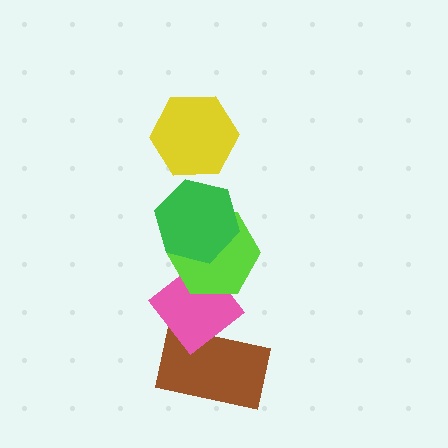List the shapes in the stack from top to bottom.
From top to bottom: the yellow hexagon, the green hexagon, the lime hexagon, the pink diamond, the brown rectangle.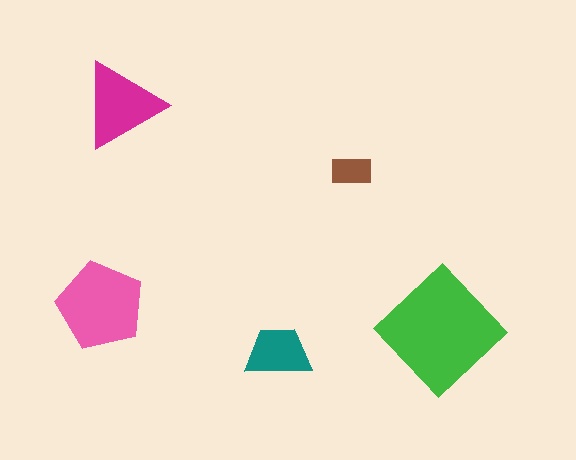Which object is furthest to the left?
The pink pentagon is leftmost.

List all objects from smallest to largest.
The brown rectangle, the teal trapezoid, the magenta triangle, the pink pentagon, the green diamond.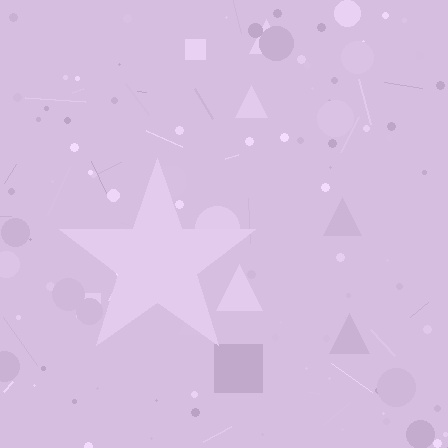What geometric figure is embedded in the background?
A star is embedded in the background.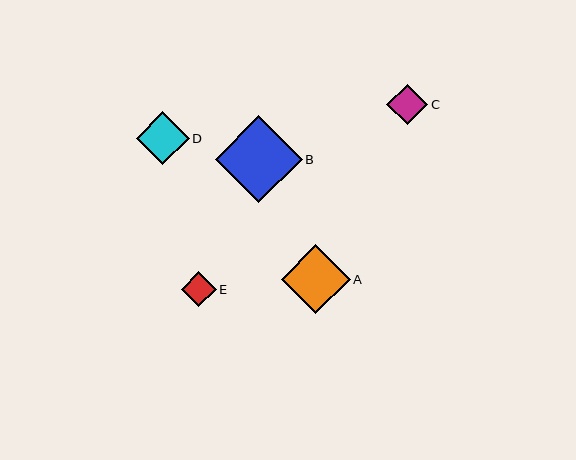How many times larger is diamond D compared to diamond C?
Diamond D is approximately 1.3 times the size of diamond C.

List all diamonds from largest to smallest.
From largest to smallest: B, A, D, C, E.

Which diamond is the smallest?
Diamond E is the smallest with a size of approximately 35 pixels.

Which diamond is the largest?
Diamond B is the largest with a size of approximately 87 pixels.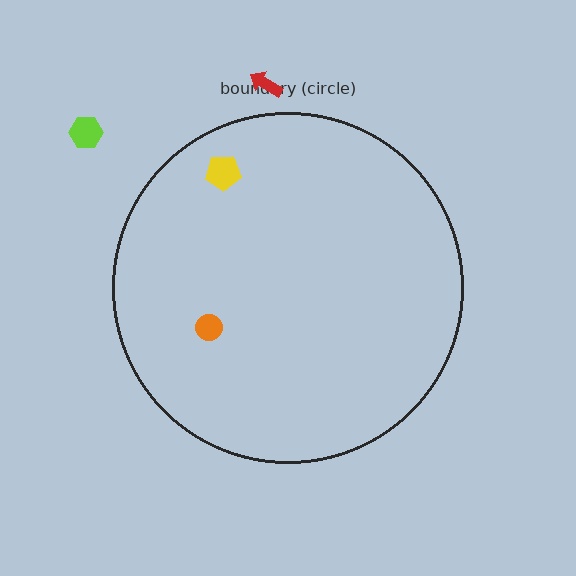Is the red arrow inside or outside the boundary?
Outside.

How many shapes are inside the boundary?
2 inside, 2 outside.